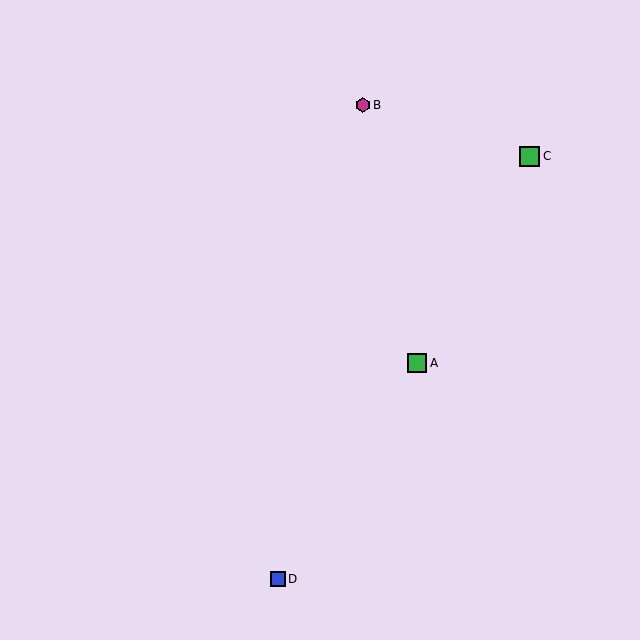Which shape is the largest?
The green square (labeled C) is the largest.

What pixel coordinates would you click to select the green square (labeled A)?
Click at (417, 363) to select the green square A.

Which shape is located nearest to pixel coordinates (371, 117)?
The magenta hexagon (labeled B) at (363, 105) is nearest to that location.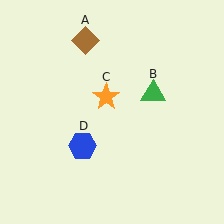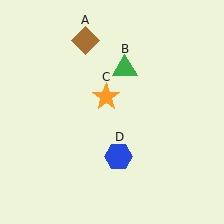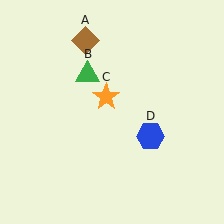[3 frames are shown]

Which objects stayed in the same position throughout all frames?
Brown diamond (object A) and orange star (object C) remained stationary.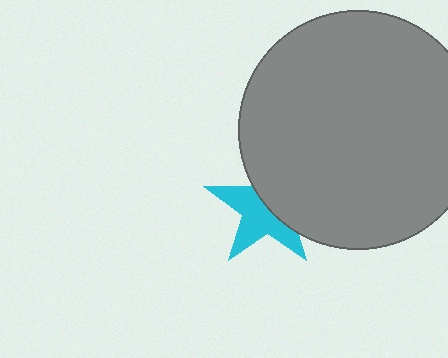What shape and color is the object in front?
The object in front is a gray circle.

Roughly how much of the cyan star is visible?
About half of it is visible (roughly 54%).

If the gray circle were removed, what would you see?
You would see the complete cyan star.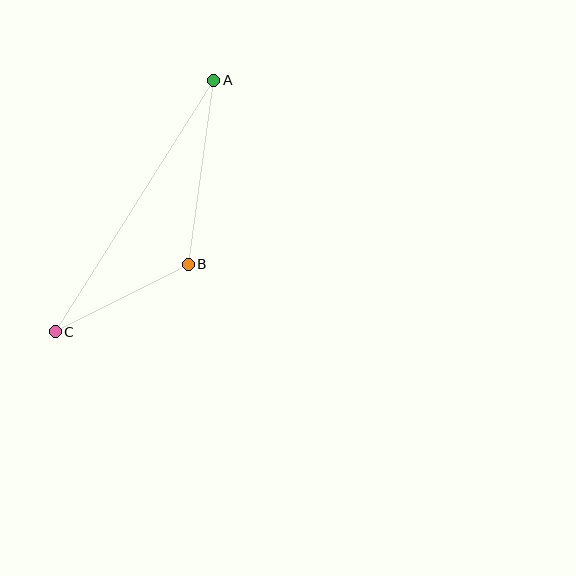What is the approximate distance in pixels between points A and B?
The distance between A and B is approximately 186 pixels.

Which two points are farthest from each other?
Points A and C are farthest from each other.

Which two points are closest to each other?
Points B and C are closest to each other.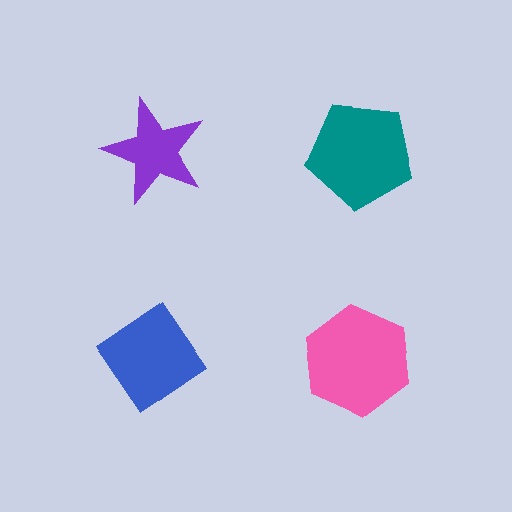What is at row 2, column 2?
A pink hexagon.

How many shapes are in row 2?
2 shapes.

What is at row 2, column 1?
A blue diamond.